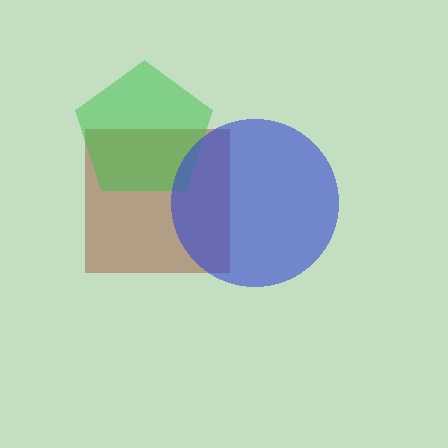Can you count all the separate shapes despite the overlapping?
Yes, there are 3 separate shapes.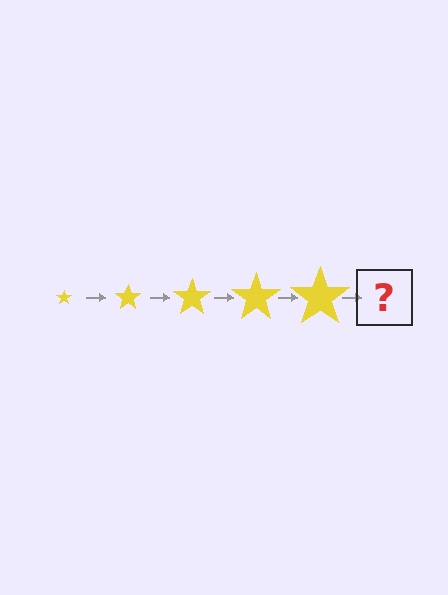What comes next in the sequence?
The next element should be a yellow star, larger than the previous one.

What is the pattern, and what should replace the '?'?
The pattern is that the star gets progressively larger each step. The '?' should be a yellow star, larger than the previous one.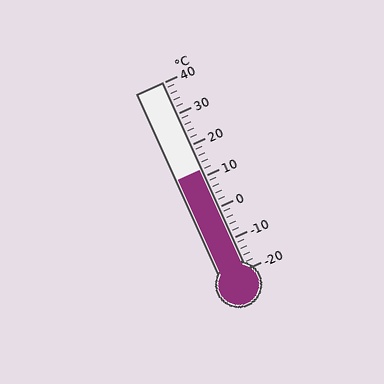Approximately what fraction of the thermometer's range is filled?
The thermometer is filled to approximately 55% of its range.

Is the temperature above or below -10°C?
The temperature is above -10°C.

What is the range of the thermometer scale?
The thermometer scale ranges from -20°C to 40°C.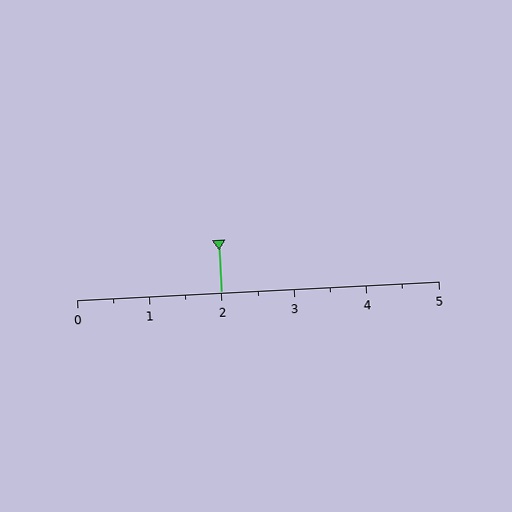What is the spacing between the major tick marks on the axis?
The major ticks are spaced 1 apart.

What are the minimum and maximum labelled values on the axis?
The axis runs from 0 to 5.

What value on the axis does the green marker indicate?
The marker indicates approximately 2.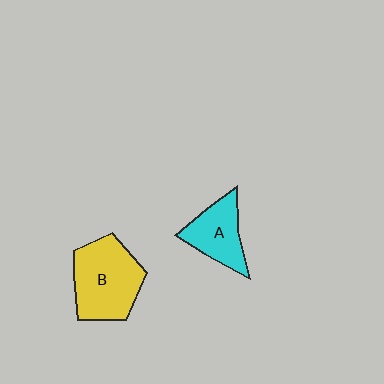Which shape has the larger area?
Shape B (yellow).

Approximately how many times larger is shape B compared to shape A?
Approximately 1.5 times.